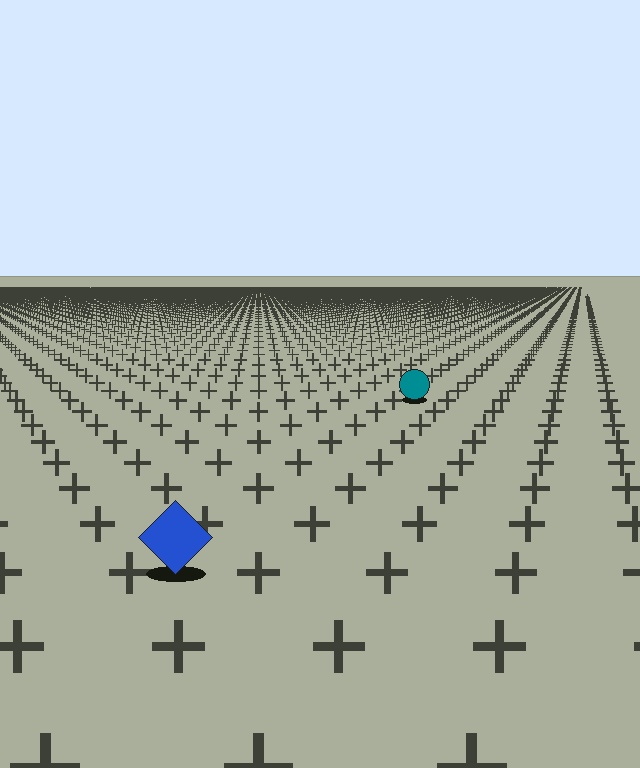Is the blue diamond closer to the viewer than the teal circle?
Yes. The blue diamond is closer — you can tell from the texture gradient: the ground texture is coarser near it.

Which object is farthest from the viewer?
The teal circle is farthest from the viewer. It appears smaller and the ground texture around it is denser.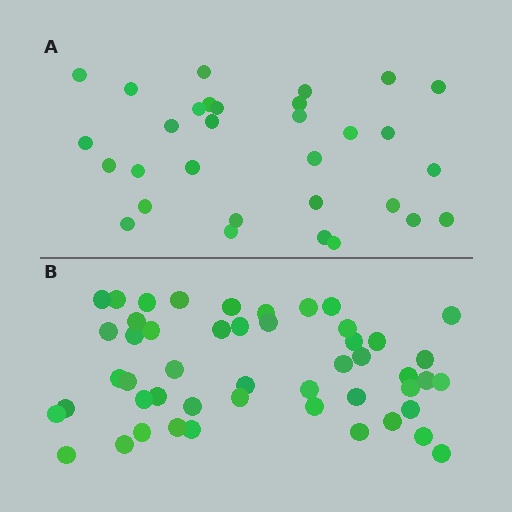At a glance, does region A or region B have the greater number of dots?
Region B (the bottom region) has more dots.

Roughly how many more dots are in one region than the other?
Region B has approximately 20 more dots than region A.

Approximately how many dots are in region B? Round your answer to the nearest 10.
About 50 dots. (The exact count is 49, which rounds to 50.)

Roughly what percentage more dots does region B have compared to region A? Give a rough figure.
About 60% more.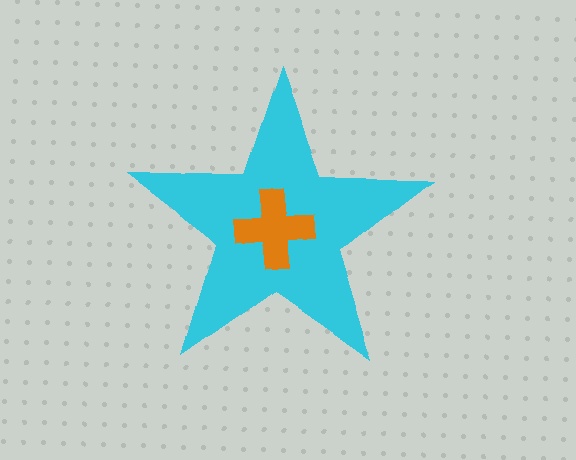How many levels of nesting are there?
2.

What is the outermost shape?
The cyan star.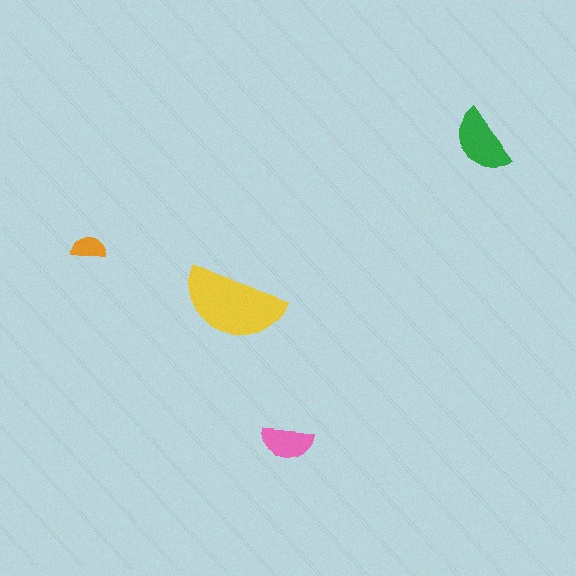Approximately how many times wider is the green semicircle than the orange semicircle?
About 2 times wider.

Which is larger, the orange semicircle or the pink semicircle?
The pink one.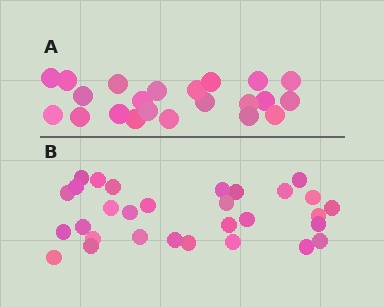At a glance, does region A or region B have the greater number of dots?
Region B (the bottom region) has more dots.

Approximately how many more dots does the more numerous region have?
Region B has roughly 8 or so more dots than region A.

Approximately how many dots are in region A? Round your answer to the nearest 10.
About 20 dots. (The exact count is 22, which rounds to 20.)